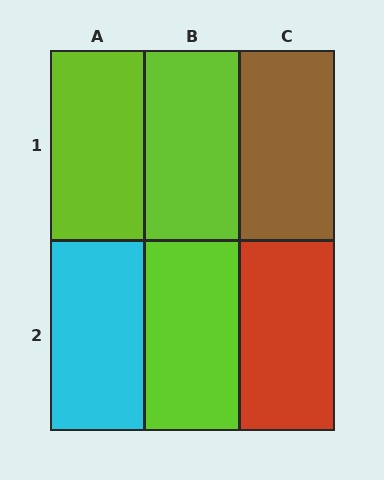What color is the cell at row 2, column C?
Red.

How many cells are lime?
3 cells are lime.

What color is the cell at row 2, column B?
Lime.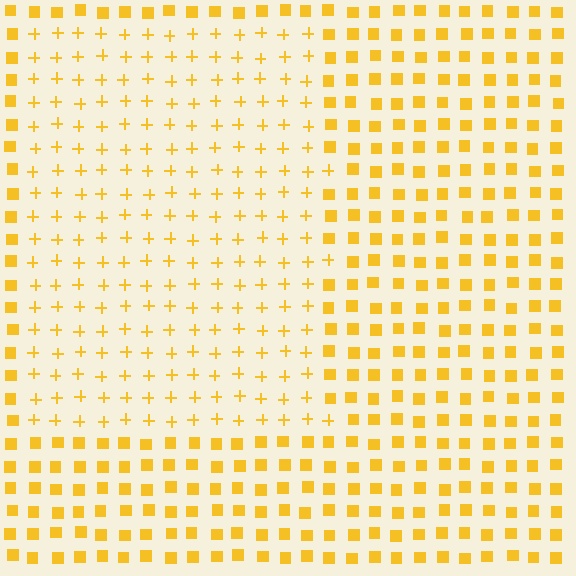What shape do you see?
I see a rectangle.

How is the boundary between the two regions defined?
The boundary is defined by a change in element shape: plus signs inside vs. squares outside. All elements share the same color and spacing.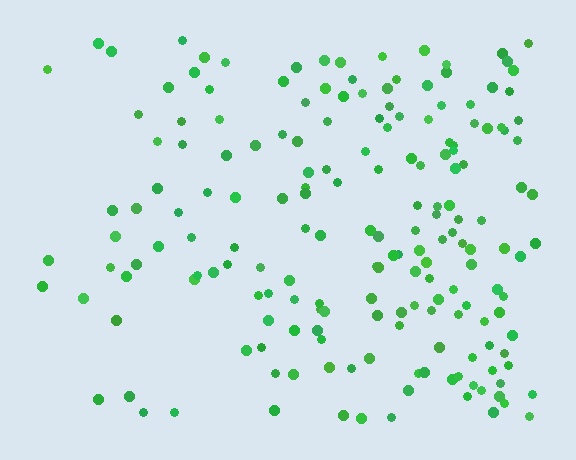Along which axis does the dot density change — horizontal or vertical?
Horizontal.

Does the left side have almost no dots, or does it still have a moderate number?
Still a moderate number, just noticeably fewer than the right.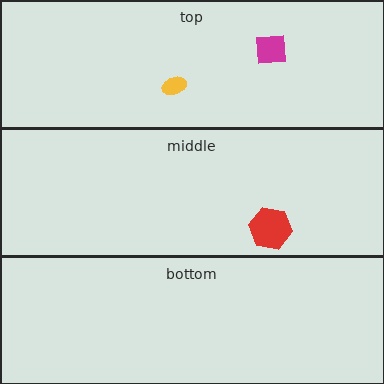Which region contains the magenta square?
The top region.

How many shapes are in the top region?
2.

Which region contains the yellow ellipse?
The top region.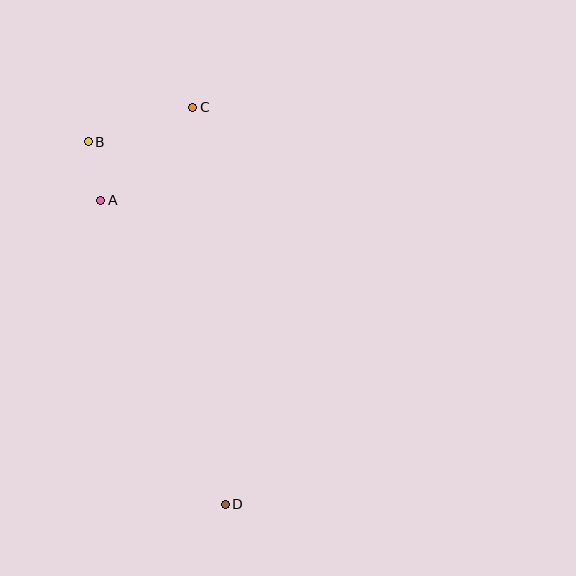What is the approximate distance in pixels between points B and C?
The distance between B and C is approximately 110 pixels.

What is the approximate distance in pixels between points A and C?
The distance between A and C is approximately 131 pixels.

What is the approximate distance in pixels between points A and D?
The distance between A and D is approximately 329 pixels.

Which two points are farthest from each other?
Points C and D are farthest from each other.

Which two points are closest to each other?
Points A and B are closest to each other.